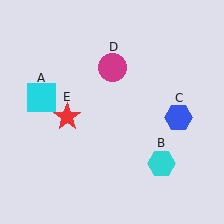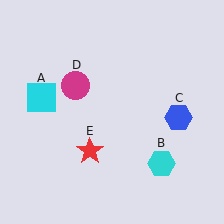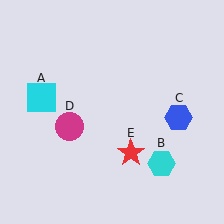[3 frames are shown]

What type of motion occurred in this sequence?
The magenta circle (object D), red star (object E) rotated counterclockwise around the center of the scene.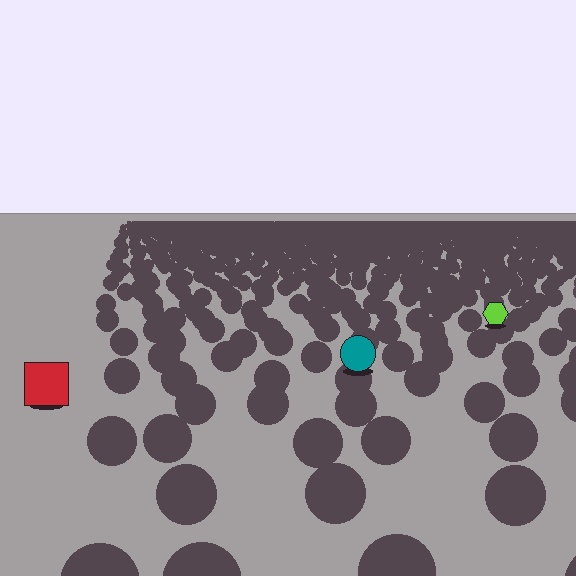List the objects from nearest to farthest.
From nearest to farthest: the red square, the teal circle, the lime hexagon.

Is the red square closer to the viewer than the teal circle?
Yes. The red square is closer — you can tell from the texture gradient: the ground texture is coarser near it.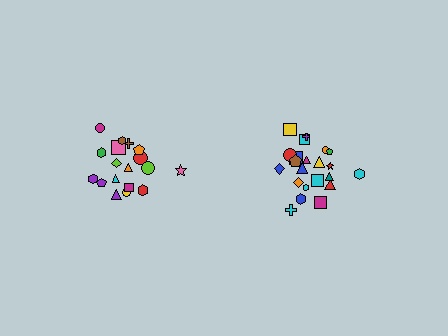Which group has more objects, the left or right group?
The right group.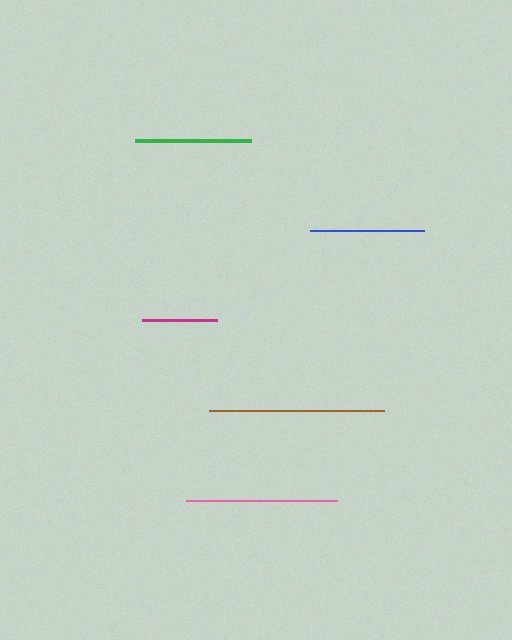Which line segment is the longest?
The brown line is the longest at approximately 174 pixels.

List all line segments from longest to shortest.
From longest to shortest: brown, pink, green, blue, magenta.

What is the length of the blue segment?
The blue segment is approximately 114 pixels long.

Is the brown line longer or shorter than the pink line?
The brown line is longer than the pink line.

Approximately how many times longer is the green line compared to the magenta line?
The green line is approximately 1.5 times the length of the magenta line.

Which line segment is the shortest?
The magenta line is the shortest at approximately 75 pixels.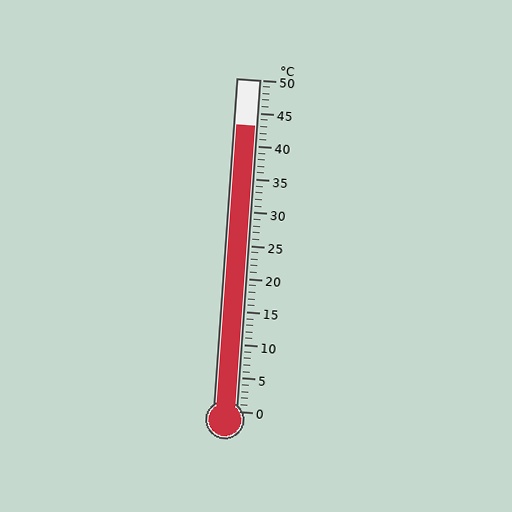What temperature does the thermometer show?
The thermometer shows approximately 43°C.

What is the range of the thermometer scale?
The thermometer scale ranges from 0°C to 50°C.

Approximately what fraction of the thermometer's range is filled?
The thermometer is filled to approximately 85% of its range.